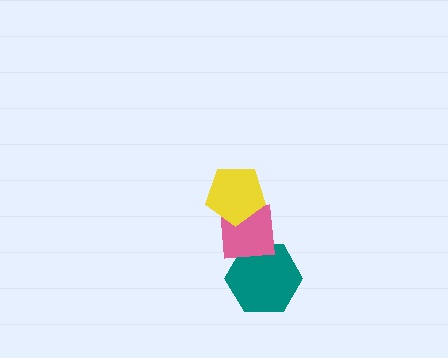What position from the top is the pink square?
The pink square is 2nd from the top.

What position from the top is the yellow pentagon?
The yellow pentagon is 1st from the top.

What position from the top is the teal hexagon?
The teal hexagon is 3rd from the top.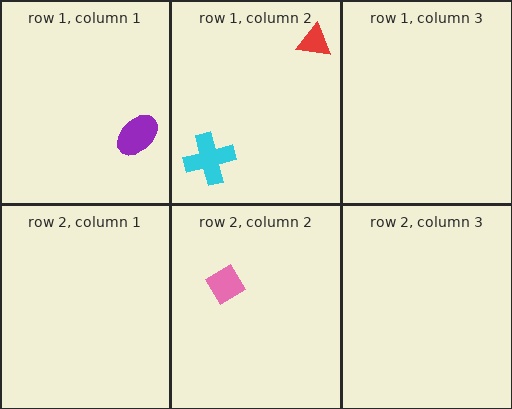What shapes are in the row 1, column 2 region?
The cyan cross, the red triangle.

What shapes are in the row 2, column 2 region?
The pink diamond.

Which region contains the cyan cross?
The row 1, column 2 region.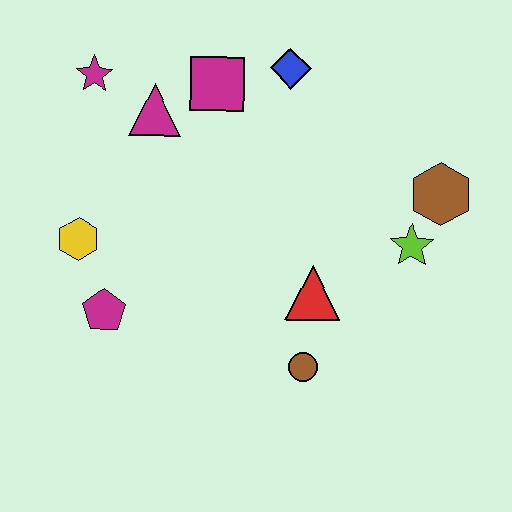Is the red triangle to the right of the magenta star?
Yes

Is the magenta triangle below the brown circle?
No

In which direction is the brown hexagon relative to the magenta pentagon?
The brown hexagon is to the right of the magenta pentagon.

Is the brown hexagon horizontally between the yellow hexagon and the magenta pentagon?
No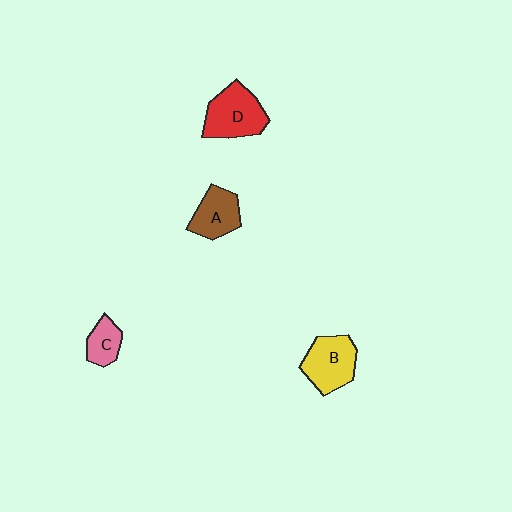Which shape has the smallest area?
Shape C (pink).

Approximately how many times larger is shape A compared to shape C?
Approximately 1.5 times.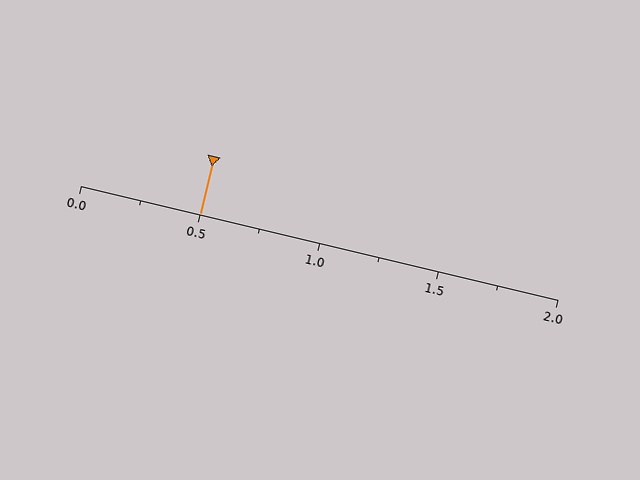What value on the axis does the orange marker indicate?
The marker indicates approximately 0.5.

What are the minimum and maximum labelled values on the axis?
The axis runs from 0.0 to 2.0.